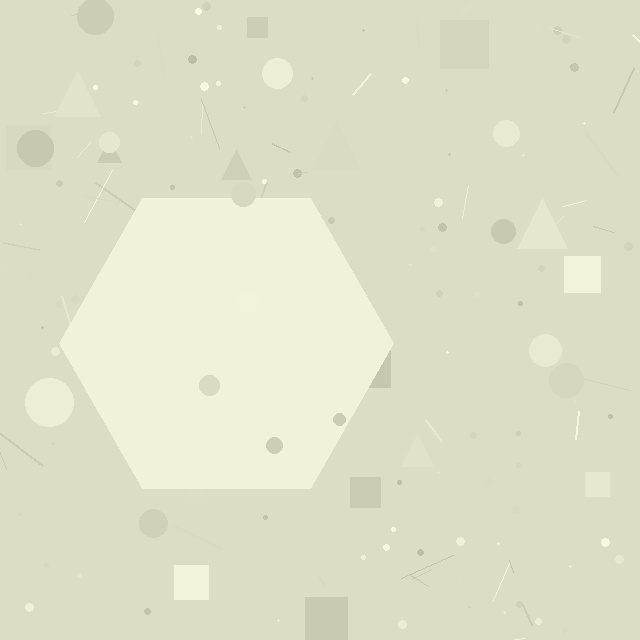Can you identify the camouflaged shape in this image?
The camouflaged shape is a hexagon.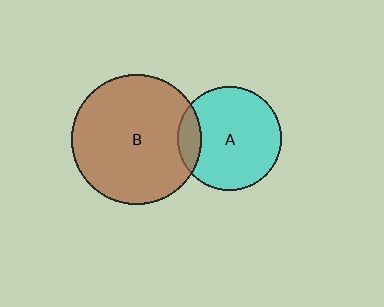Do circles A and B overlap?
Yes.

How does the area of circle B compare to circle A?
Approximately 1.6 times.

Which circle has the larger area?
Circle B (brown).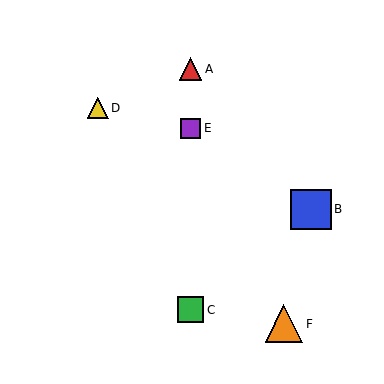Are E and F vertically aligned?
No, E is at x≈191 and F is at x≈284.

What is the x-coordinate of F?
Object F is at x≈284.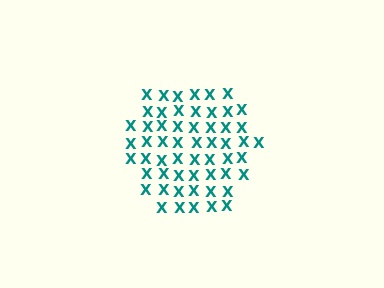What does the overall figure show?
The overall figure shows a hexagon.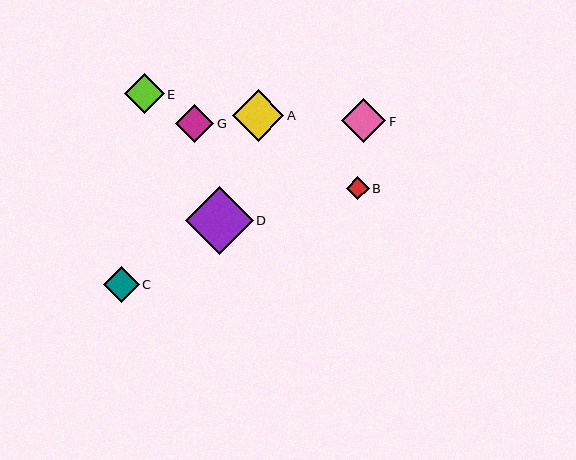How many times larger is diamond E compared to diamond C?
Diamond E is approximately 1.1 times the size of diamond C.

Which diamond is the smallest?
Diamond B is the smallest with a size of approximately 23 pixels.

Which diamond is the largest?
Diamond D is the largest with a size of approximately 68 pixels.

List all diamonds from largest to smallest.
From largest to smallest: D, A, F, E, G, C, B.